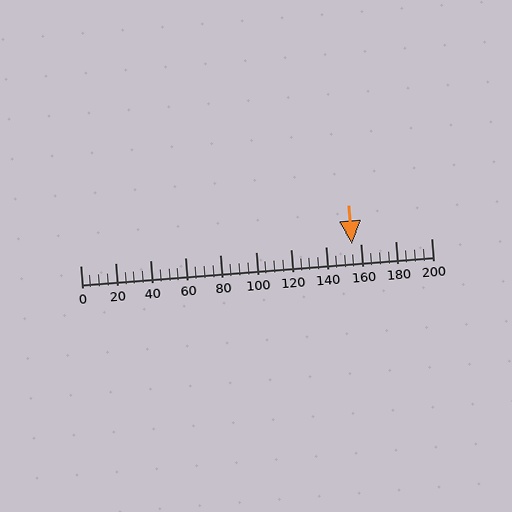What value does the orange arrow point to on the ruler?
The orange arrow points to approximately 155.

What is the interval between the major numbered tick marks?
The major tick marks are spaced 20 units apart.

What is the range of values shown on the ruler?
The ruler shows values from 0 to 200.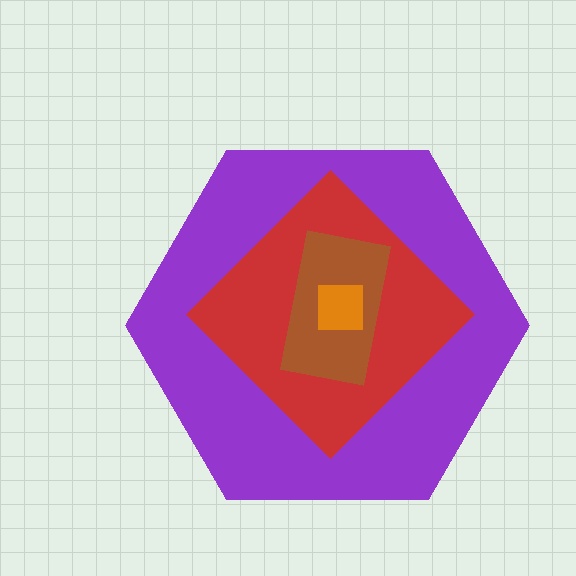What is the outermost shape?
The purple hexagon.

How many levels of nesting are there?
4.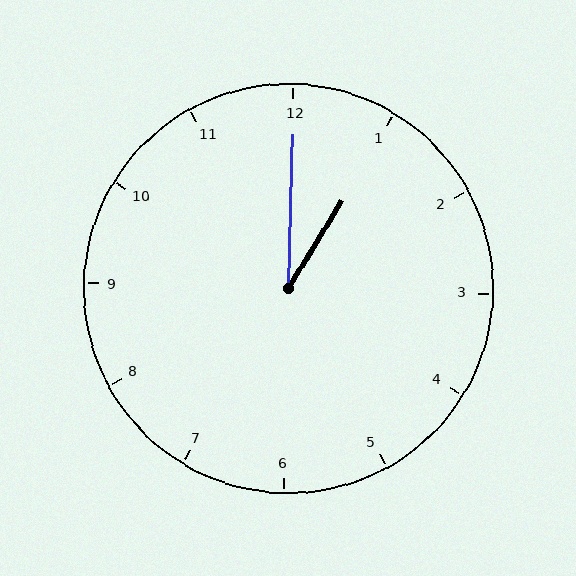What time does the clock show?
1:00.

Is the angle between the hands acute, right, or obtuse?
It is acute.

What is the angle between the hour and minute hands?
Approximately 30 degrees.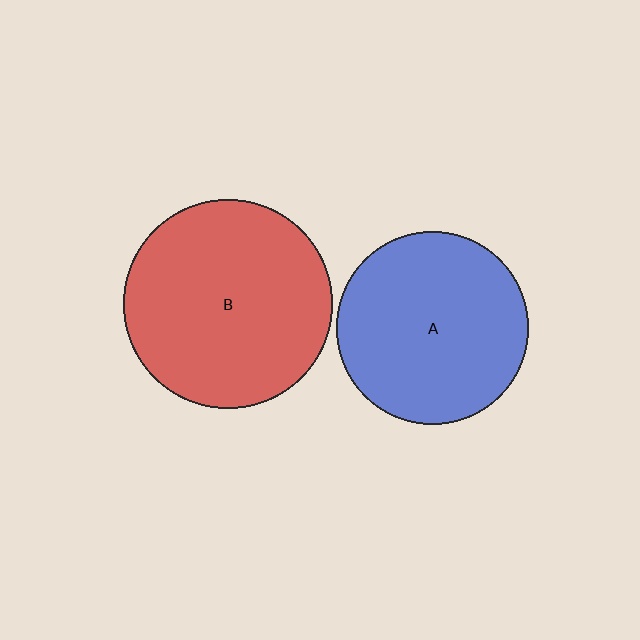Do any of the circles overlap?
No, none of the circles overlap.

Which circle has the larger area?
Circle B (red).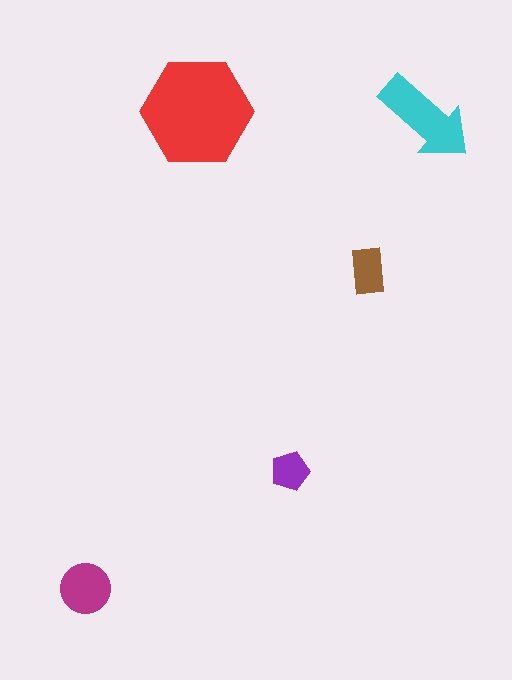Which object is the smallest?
The purple pentagon.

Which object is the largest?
The red hexagon.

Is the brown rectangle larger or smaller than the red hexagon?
Smaller.